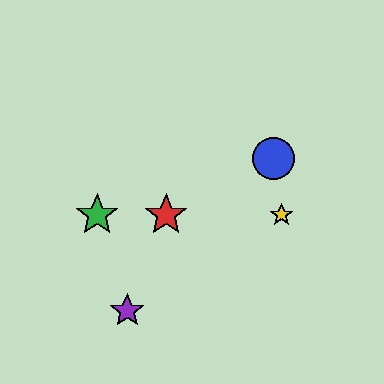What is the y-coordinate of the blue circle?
The blue circle is at y≈159.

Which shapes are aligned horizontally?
The red star, the green star, the yellow star are aligned horizontally.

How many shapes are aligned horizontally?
3 shapes (the red star, the green star, the yellow star) are aligned horizontally.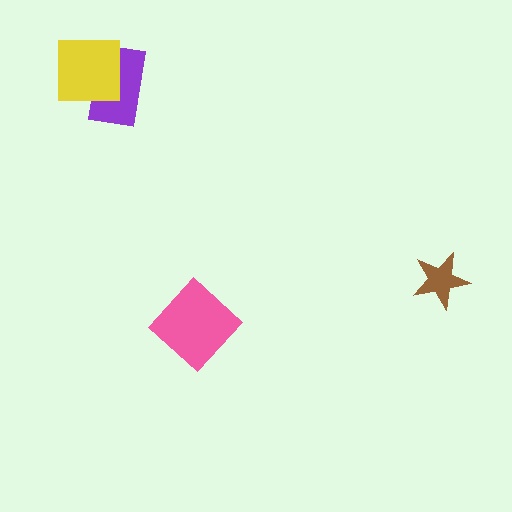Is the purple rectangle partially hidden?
Yes, it is partially covered by another shape.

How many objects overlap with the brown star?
0 objects overlap with the brown star.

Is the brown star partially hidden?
No, no other shape covers it.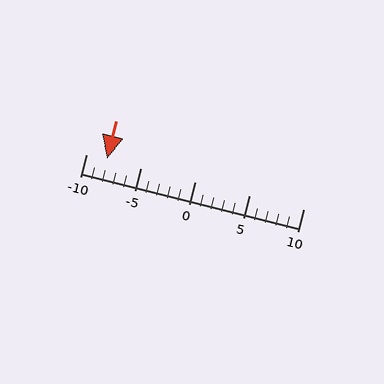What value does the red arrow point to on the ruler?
The red arrow points to approximately -8.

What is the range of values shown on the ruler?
The ruler shows values from -10 to 10.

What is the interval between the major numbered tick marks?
The major tick marks are spaced 5 units apart.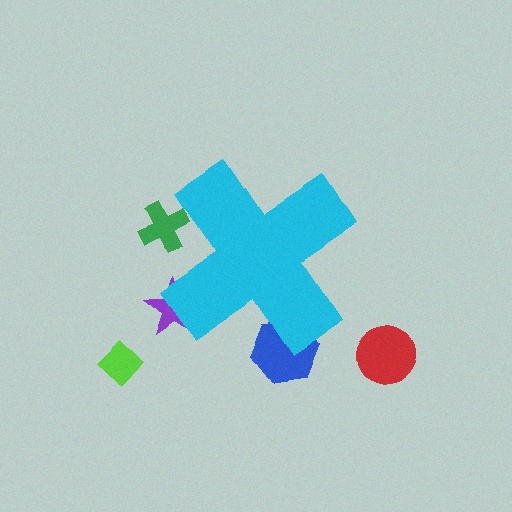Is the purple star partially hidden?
Yes, the purple star is partially hidden behind the cyan cross.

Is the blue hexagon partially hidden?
Yes, the blue hexagon is partially hidden behind the cyan cross.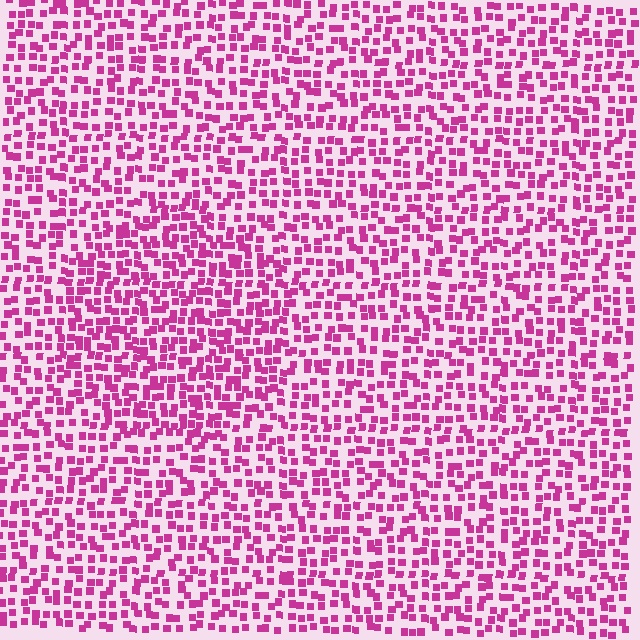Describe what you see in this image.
The image contains small magenta elements arranged at two different densities. A circle-shaped region is visible where the elements are more densely packed than the surrounding area.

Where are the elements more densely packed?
The elements are more densely packed inside the circle boundary.